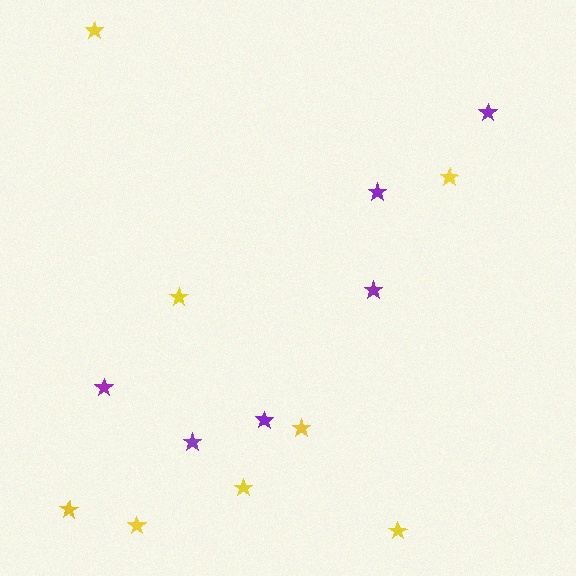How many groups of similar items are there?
There are 2 groups: one group of yellow stars (8) and one group of purple stars (6).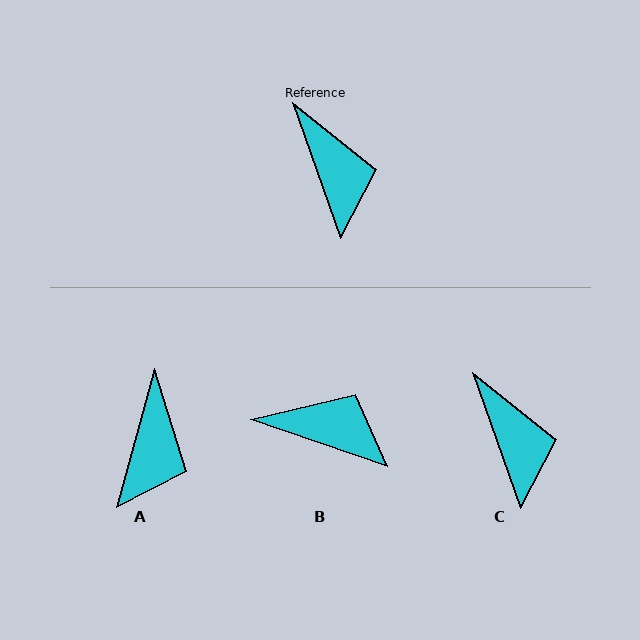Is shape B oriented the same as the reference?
No, it is off by about 52 degrees.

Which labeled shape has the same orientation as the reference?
C.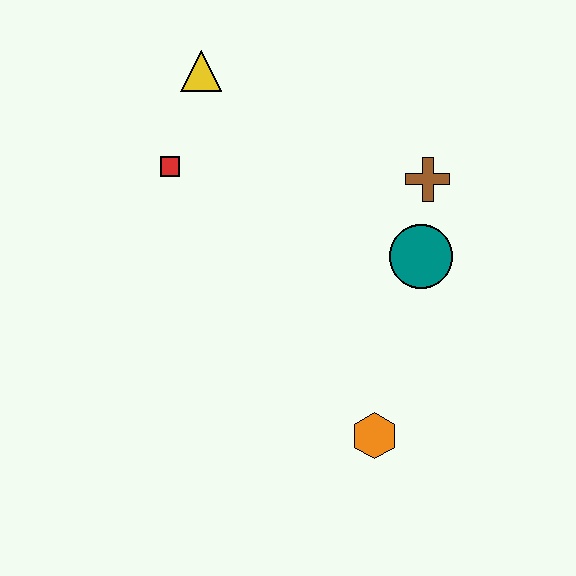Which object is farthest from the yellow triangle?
The orange hexagon is farthest from the yellow triangle.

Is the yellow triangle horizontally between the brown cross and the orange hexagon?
No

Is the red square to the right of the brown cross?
No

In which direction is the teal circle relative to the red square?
The teal circle is to the right of the red square.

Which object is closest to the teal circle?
The brown cross is closest to the teal circle.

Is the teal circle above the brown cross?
No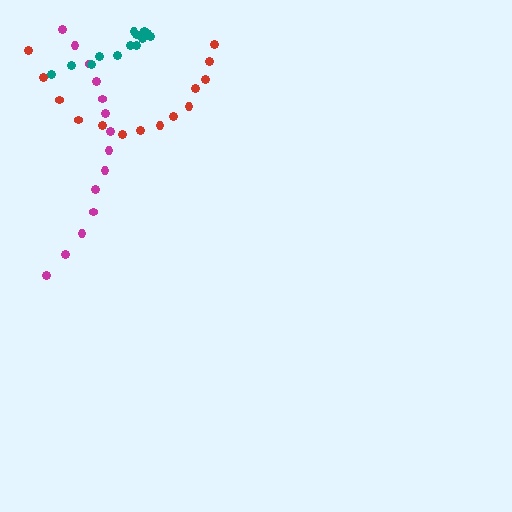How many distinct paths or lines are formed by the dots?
There are 3 distinct paths.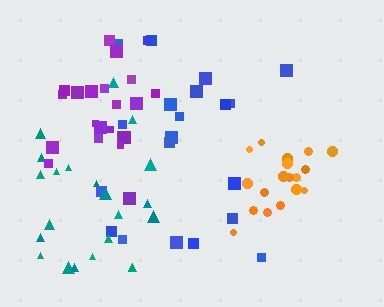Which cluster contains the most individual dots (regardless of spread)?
Teal (22).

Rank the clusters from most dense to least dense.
orange, purple, teal, blue.